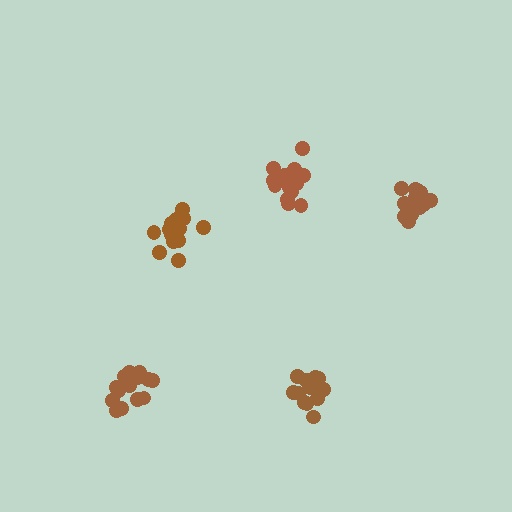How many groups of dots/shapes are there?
There are 5 groups.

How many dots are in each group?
Group 1: 16 dots, Group 2: 16 dots, Group 3: 18 dots, Group 4: 17 dots, Group 5: 14 dots (81 total).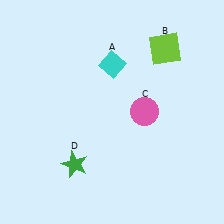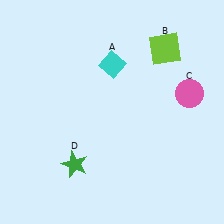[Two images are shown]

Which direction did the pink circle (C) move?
The pink circle (C) moved right.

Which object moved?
The pink circle (C) moved right.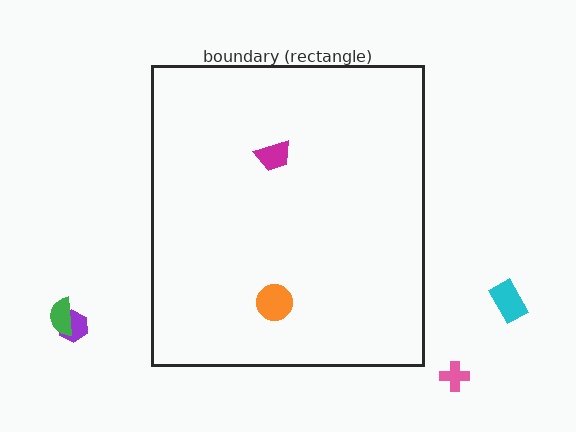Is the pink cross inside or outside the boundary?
Outside.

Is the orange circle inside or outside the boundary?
Inside.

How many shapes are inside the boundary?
2 inside, 4 outside.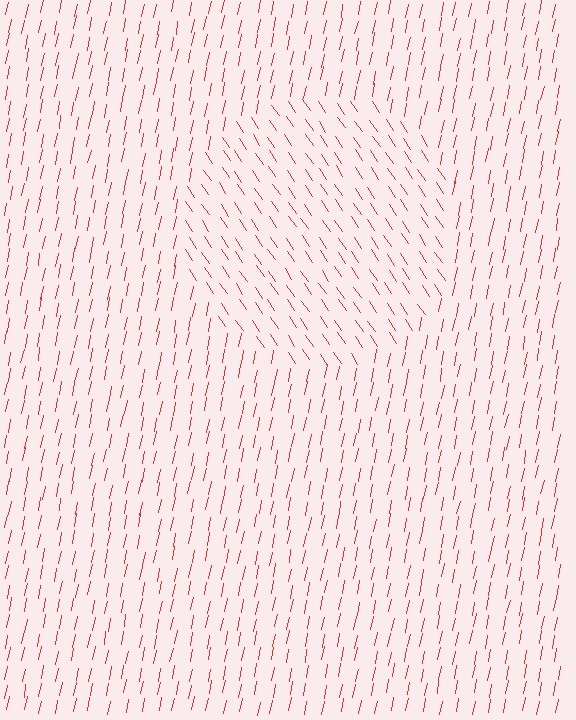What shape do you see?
I see a circle.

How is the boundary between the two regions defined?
The boundary is defined purely by a change in line orientation (approximately 45 degrees difference). All lines are the same color and thickness.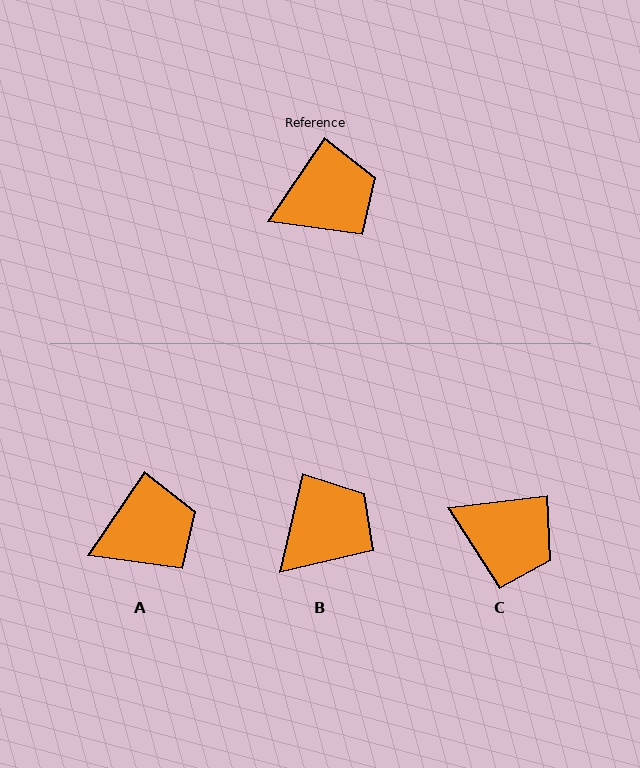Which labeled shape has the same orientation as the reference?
A.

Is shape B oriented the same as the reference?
No, it is off by about 21 degrees.